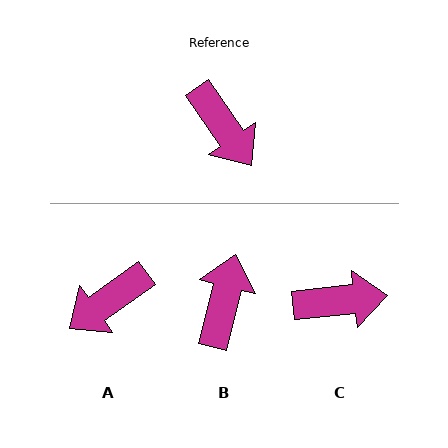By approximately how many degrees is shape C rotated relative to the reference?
Approximately 62 degrees counter-clockwise.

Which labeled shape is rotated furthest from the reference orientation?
B, about 131 degrees away.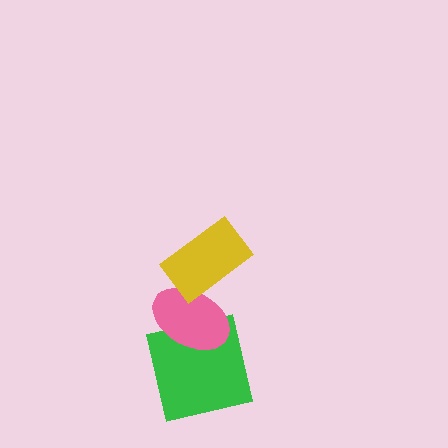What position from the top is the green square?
The green square is 3rd from the top.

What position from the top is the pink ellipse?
The pink ellipse is 2nd from the top.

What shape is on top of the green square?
The pink ellipse is on top of the green square.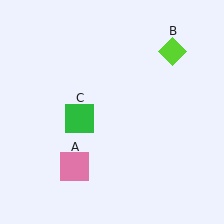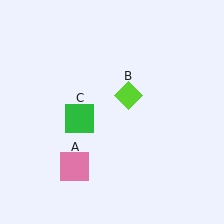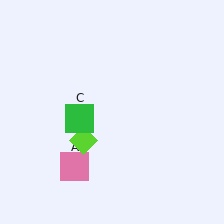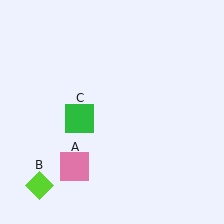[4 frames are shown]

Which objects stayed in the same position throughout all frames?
Pink square (object A) and green square (object C) remained stationary.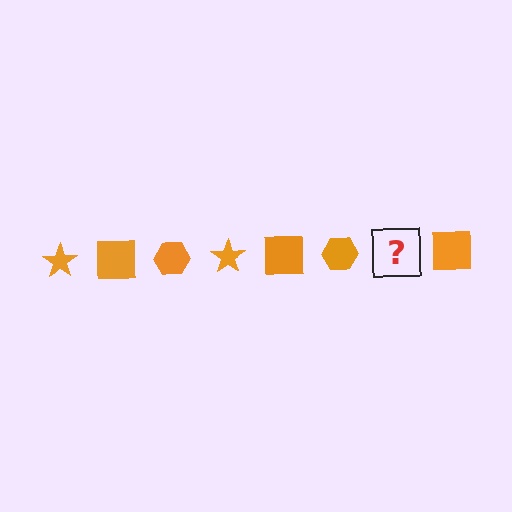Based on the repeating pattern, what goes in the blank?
The blank should be an orange star.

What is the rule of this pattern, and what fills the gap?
The rule is that the pattern cycles through star, square, hexagon shapes in orange. The gap should be filled with an orange star.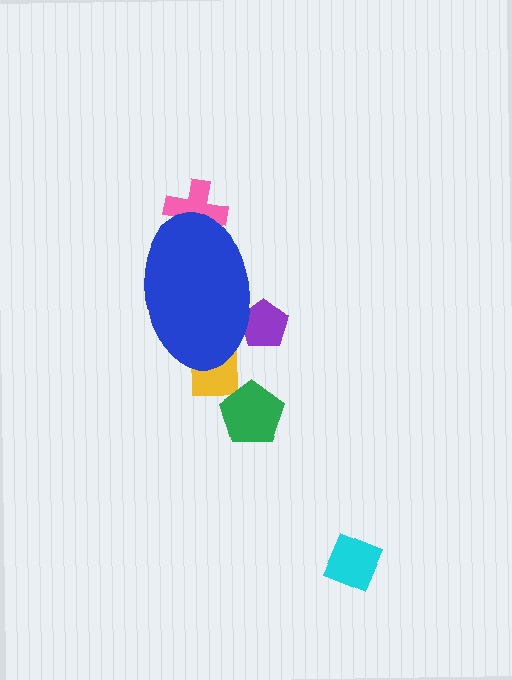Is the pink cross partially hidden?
Yes, the pink cross is partially hidden behind the blue ellipse.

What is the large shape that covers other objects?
A blue ellipse.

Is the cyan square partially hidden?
No, the cyan square is fully visible.